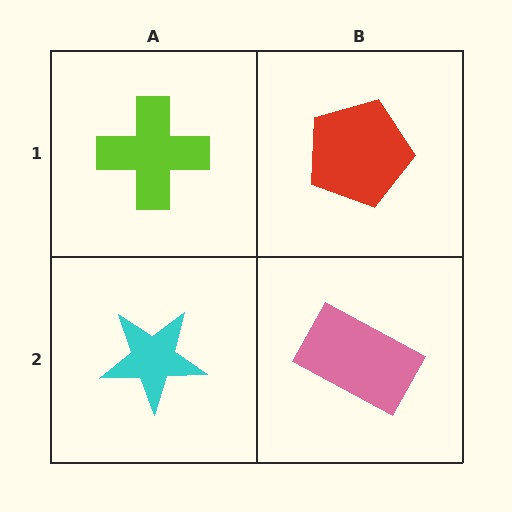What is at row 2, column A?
A cyan star.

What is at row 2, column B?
A pink rectangle.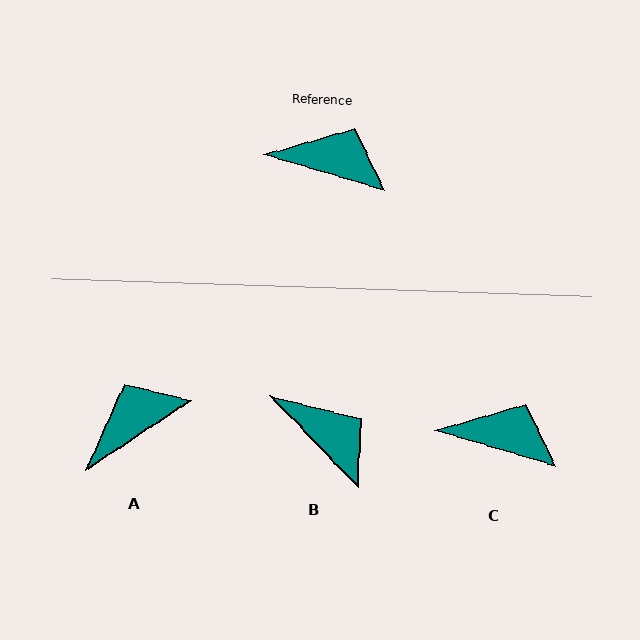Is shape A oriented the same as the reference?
No, it is off by about 50 degrees.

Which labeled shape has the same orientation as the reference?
C.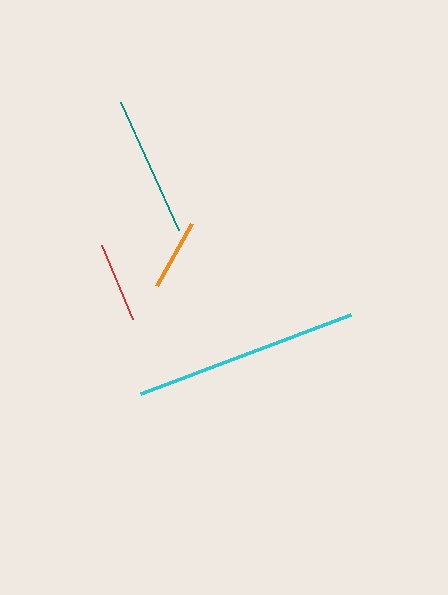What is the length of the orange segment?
The orange segment is approximately 71 pixels long.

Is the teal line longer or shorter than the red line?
The teal line is longer than the red line.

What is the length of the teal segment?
The teal segment is approximately 140 pixels long.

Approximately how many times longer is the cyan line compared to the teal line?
The cyan line is approximately 1.6 times the length of the teal line.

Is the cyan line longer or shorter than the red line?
The cyan line is longer than the red line.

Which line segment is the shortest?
The orange line is the shortest at approximately 71 pixels.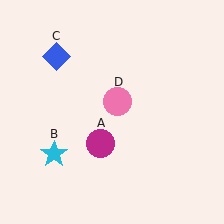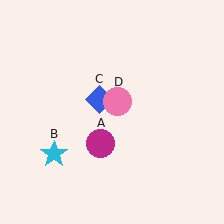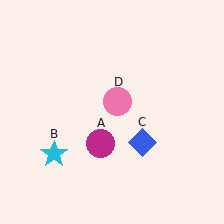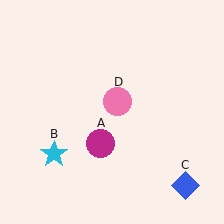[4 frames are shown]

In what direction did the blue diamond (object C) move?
The blue diamond (object C) moved down and to the right.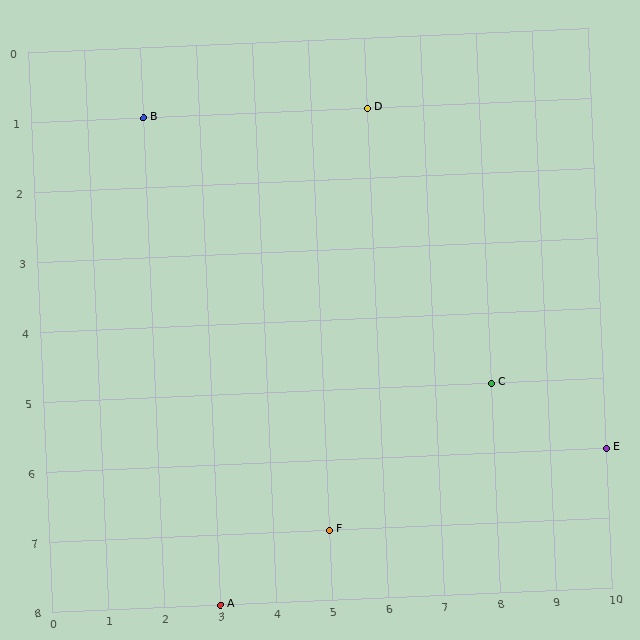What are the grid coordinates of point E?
Point E is at grid coordinates (10, 6).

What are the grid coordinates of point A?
Point A is at grid coordinates (3, 8).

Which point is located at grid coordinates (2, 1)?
Point B is at (2, 1).